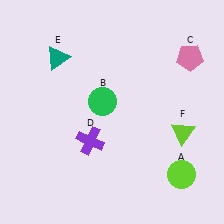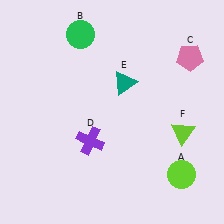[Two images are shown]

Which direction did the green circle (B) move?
The green circle (B) moved up.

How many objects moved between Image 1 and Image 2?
2 objects moved between the two images.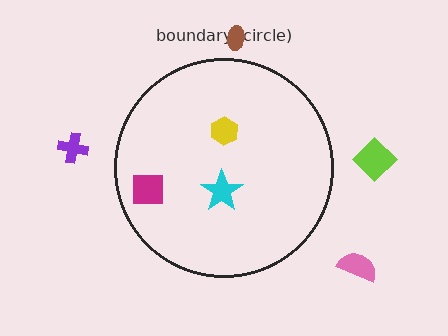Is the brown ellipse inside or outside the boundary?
Outside.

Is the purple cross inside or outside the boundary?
Outside.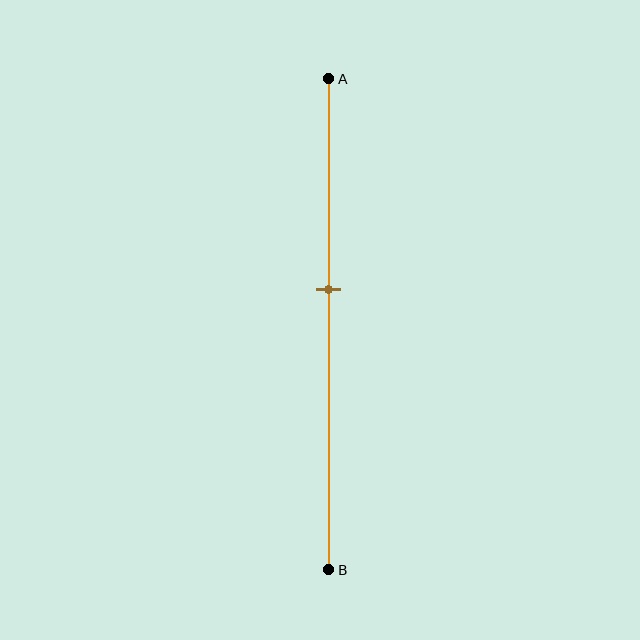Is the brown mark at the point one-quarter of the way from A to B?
No, the mark is at about 45% from A, not at the 25% one-quarter point.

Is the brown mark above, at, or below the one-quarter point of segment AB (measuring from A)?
The brown mark is below the one-quarter point of segment AB.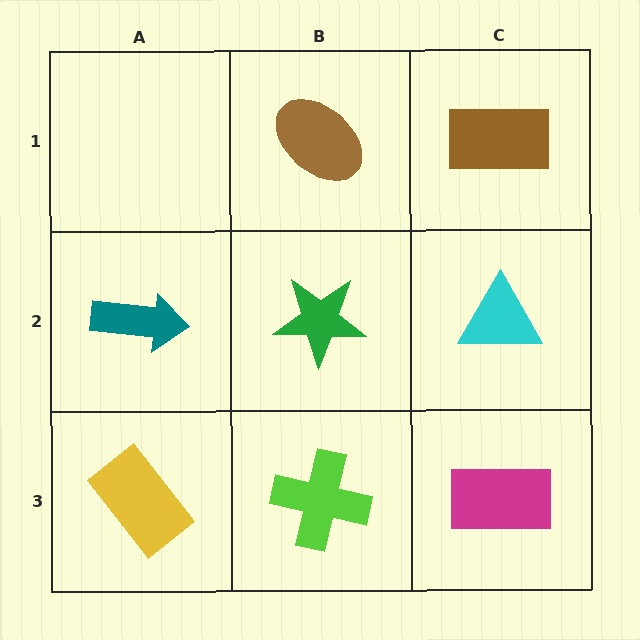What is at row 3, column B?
A lime cross.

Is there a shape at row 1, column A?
No, that cell is empty.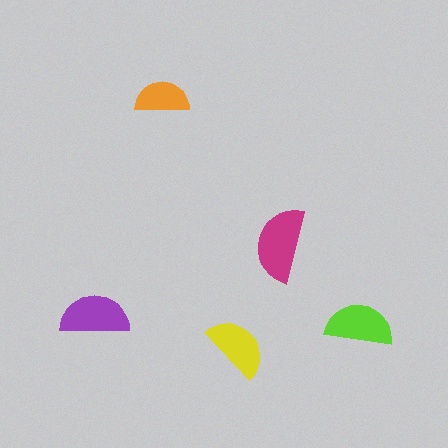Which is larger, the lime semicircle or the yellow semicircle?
The lime one.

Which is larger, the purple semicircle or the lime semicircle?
The purple one.